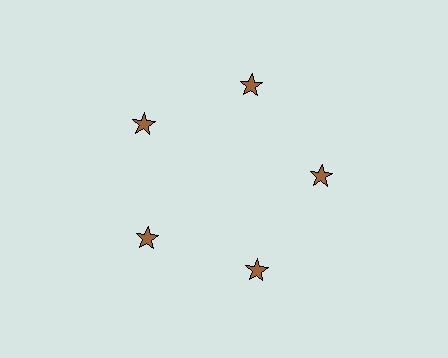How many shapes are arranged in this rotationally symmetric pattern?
There are 5 shapes, arranged in 5 groups of 1.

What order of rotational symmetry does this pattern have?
This pattern has 5-fold rotational symmetry.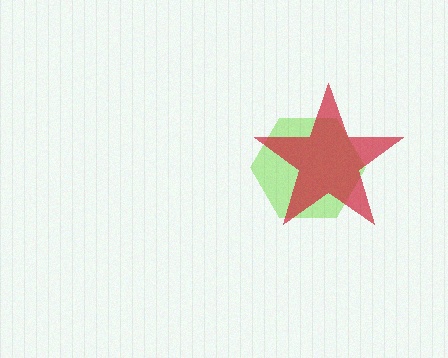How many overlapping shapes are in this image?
There are 2 overlapping shapes in the image.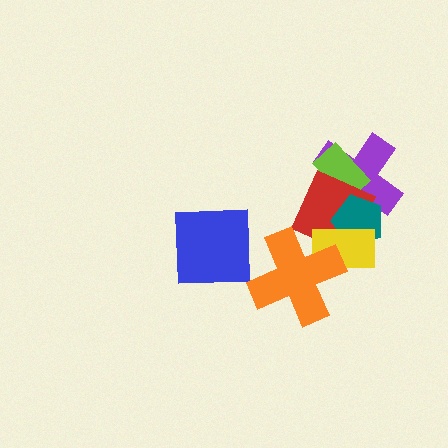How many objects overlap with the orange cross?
2 objects overlap with the orange cross.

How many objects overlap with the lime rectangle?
2 objects overlap with the lime rectangle.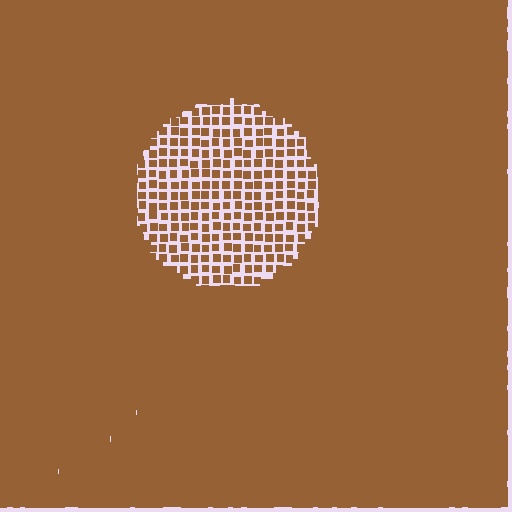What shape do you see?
I see a circle.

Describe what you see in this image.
The image contains small brown elements arranged at two different densities. A circle-shaped region is visible where the elements are less densely packed than the surrounding area.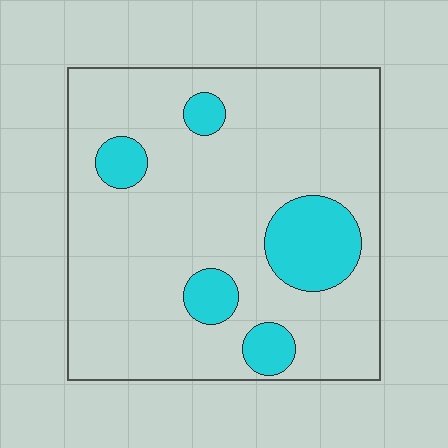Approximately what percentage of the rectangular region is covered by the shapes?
Approximately 15%.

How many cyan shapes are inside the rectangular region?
5.